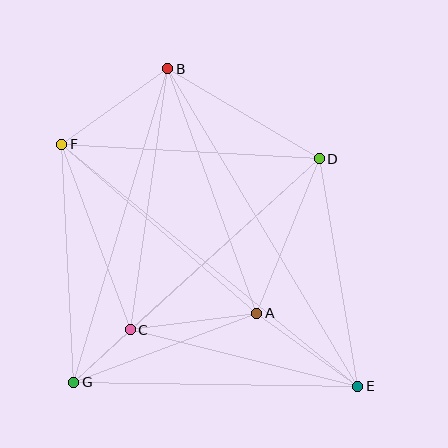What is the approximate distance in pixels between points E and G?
The distance between E and G is approximately 284 pixels.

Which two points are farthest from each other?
Points E and F are farthest from each other.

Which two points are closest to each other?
Points C and G are closest to each other.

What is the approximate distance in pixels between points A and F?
The distance between A and F is approximately 258 pixels.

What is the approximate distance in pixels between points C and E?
The distance between C and E is approximately 234 pixels.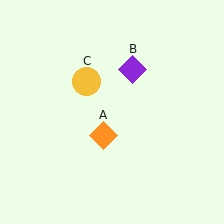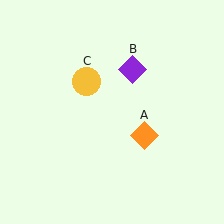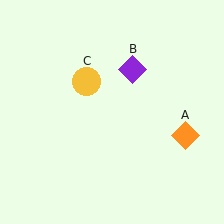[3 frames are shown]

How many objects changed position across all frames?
1 object changed position: orange diamond (object A).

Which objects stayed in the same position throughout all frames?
Purple diamond (object B) and yellow circle (object C) remained stationary.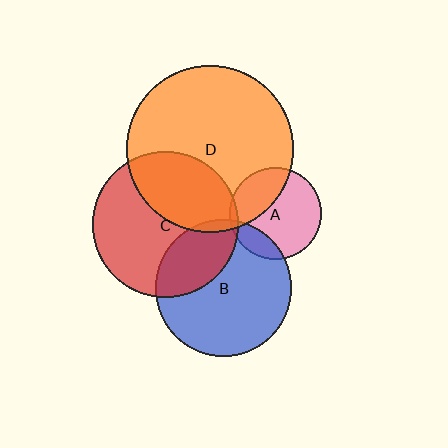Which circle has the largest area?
Circle D (orange).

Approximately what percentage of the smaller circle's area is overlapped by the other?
Approximately 5%.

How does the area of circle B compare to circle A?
Approximately 2.2 times.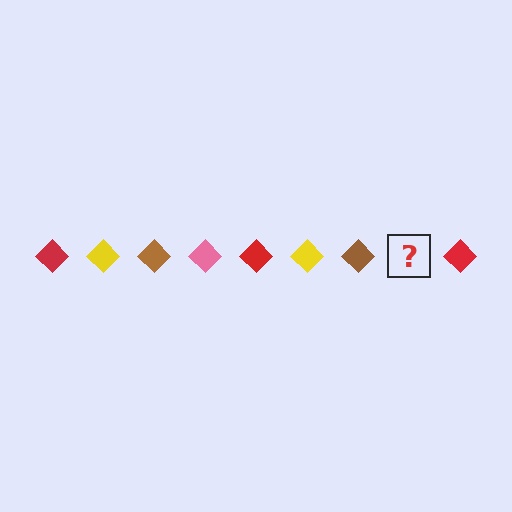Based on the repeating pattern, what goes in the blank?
The blank should be a pink diamond.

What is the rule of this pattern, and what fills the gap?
The rule is that the pattern cycles through red, yellow, brown, pink diamonds. The gap should be filled with a pink diamond.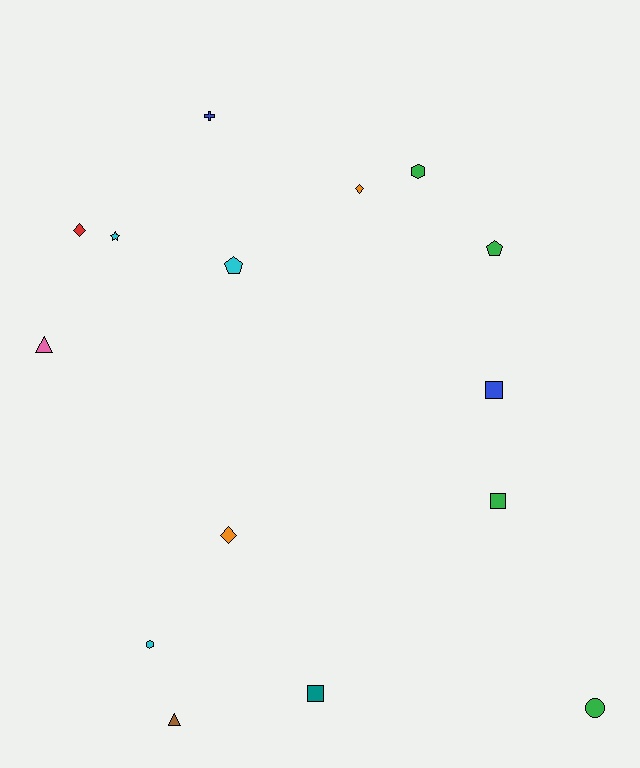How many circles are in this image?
There is 1 circle.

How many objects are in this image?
There are 15 objects.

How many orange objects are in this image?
There are 2 orange objects.